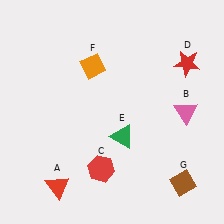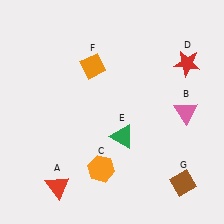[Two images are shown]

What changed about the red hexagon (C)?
In Image 1, C is red. In Image 2, it changed to orange.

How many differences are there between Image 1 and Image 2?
There is 1 difference between the two images.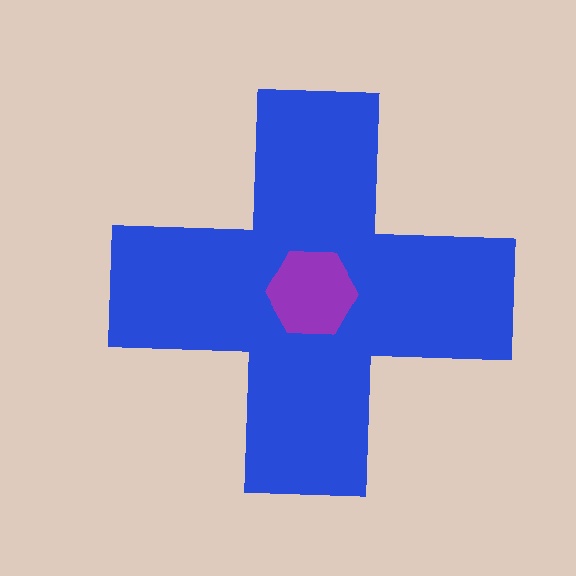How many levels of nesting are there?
2.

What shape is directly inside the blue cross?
The purple hexagon.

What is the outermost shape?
The blue cross.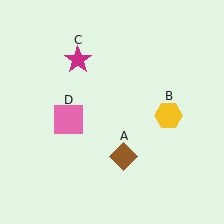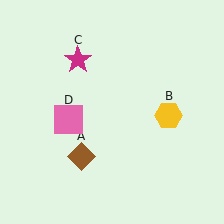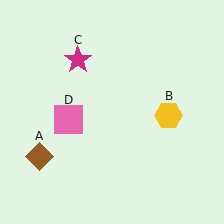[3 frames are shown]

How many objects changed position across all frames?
1 object changed position: brown diamond (object A).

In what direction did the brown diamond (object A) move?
The brown diamond (object A) moved left.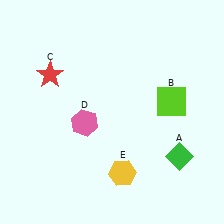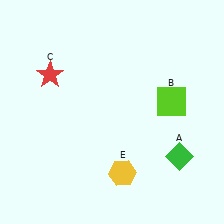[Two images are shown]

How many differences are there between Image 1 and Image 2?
There is 1 difference between the two images.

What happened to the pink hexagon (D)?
The pink hexagon (D) was removed in Image 2. It was in the bottom-left area of Image 1.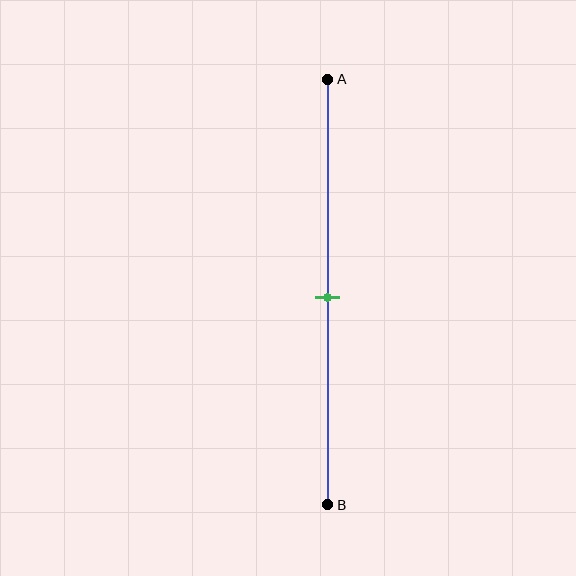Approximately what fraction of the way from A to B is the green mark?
The green mark is approximately 50% of the way from A to B.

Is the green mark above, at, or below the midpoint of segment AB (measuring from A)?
The green mark is approximately at the midpoint of segment AB.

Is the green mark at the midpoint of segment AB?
Yes, the mark is approximately at the midpoint.